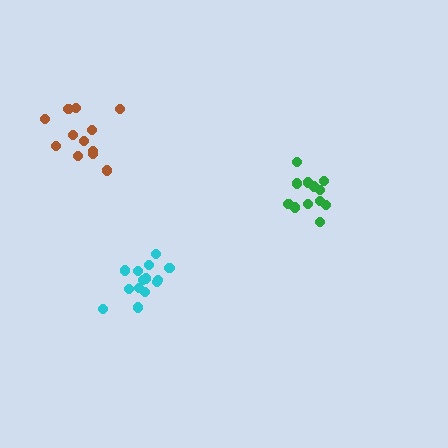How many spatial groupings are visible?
There are 3 spatial groupings.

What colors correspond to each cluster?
The clusters are colored: green, brown, cyan.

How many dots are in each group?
Group 1: 12 dots, Group 2: 12 dots, Group 3: 14 dots (38 total).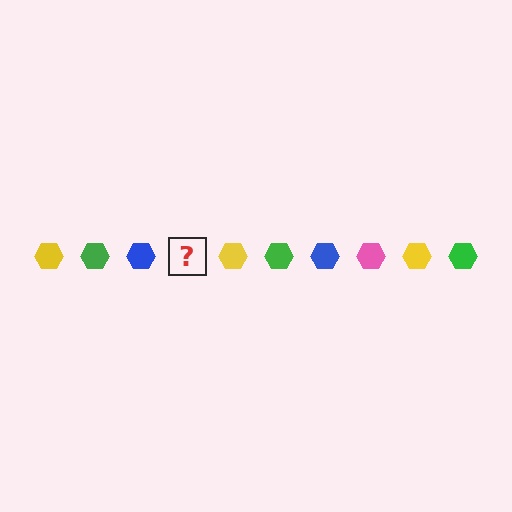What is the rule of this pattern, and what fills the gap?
The rule is that the pattern cycles through yellow, green, blue, pink hexagons. The gap should be filled with a pink hexagon.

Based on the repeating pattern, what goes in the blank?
The blank should be a pink hexagon.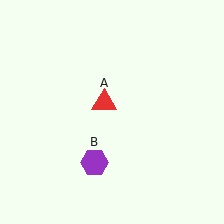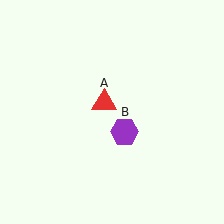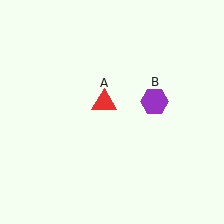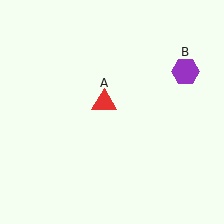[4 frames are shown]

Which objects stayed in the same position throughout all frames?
Red triangle (object A) remained stationary.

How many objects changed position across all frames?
1 object changed position: purple hexagon (object B).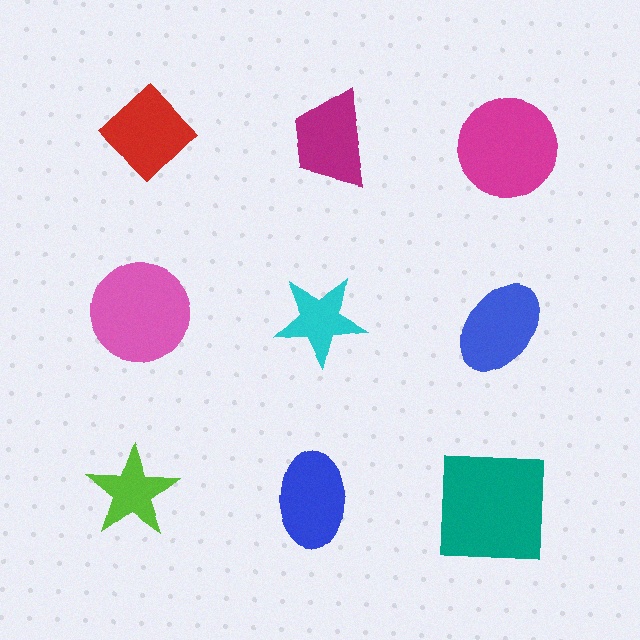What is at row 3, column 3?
A teal square.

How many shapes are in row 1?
3 shapes.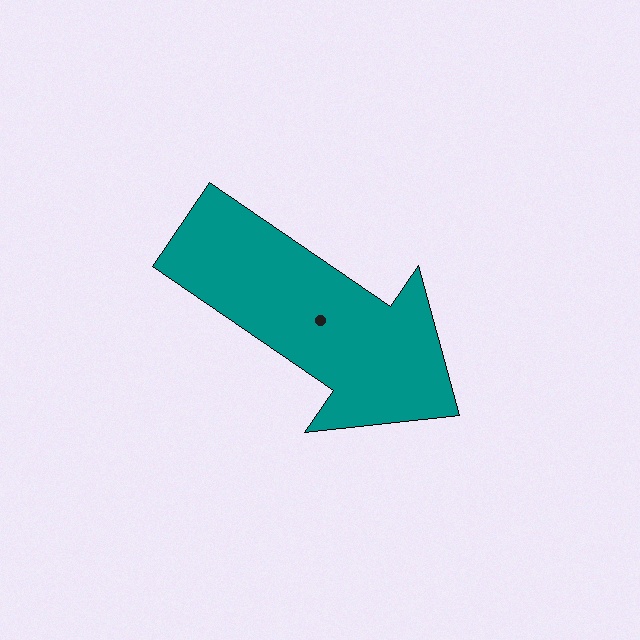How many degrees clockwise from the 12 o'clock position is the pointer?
Approximately 124 degrees.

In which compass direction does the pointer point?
Southeast.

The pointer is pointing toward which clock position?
Roughly 4 o'clock.